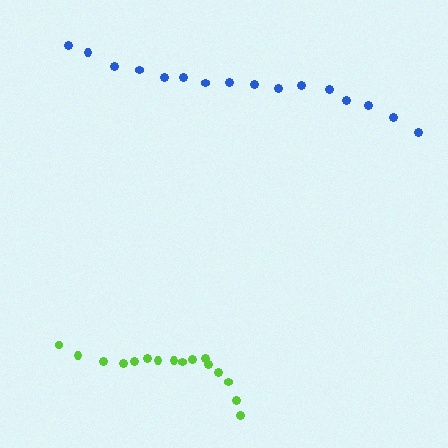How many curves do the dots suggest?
There are 2 distinct paths.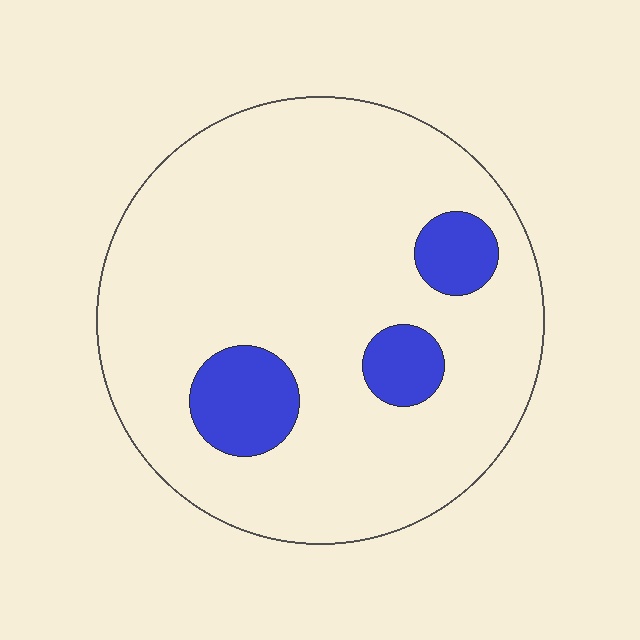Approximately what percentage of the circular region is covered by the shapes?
Approximately 15%.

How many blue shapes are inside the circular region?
3.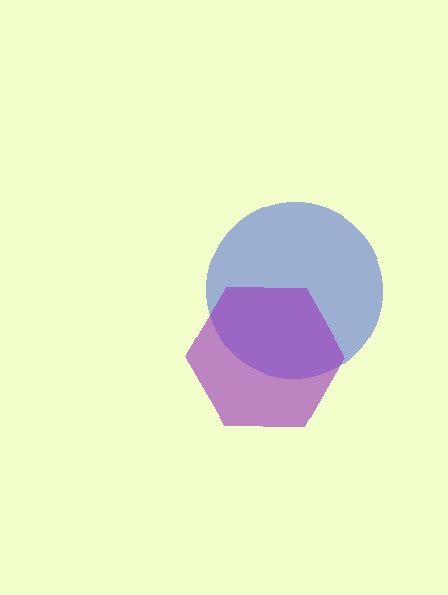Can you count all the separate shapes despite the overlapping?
Yes, there are 2 separate shapes.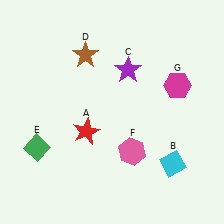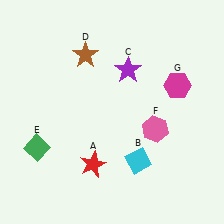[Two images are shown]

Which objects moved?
The objects that moved are: the red star (A), the cyan diamond (B), the pink hexagon (F).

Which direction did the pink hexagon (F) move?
The pink hexagon (F) moved right.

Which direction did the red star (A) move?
The red star (A) moved down.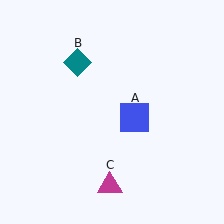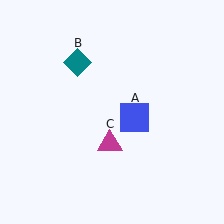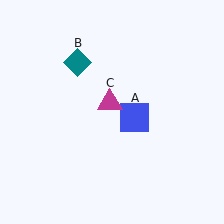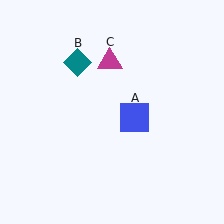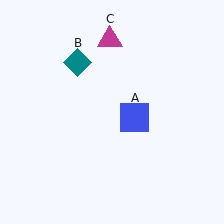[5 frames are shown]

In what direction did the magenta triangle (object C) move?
The magenta triangle (object C) moved up.